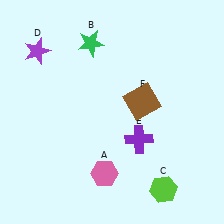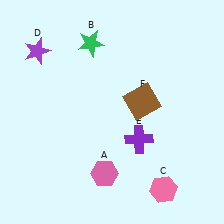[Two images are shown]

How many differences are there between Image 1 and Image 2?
There is 1 difference between the two images.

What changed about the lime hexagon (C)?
In Image 1, C is lime. In Image 2, it changed to pink.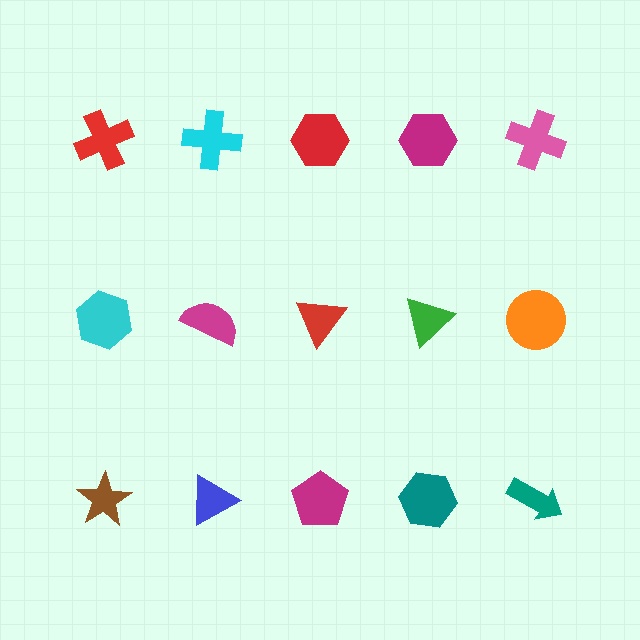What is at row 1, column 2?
A cyan cross.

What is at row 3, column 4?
A teal hexagon.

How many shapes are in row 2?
5 shapes.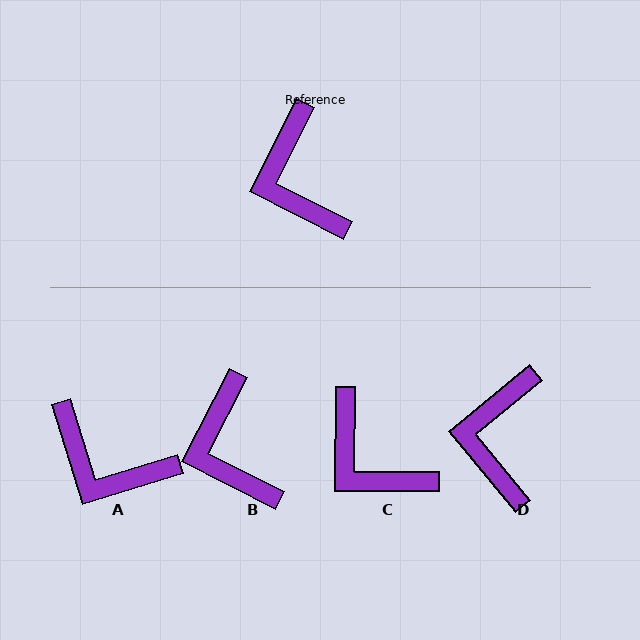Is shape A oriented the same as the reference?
No, it is off by about 44 degrees.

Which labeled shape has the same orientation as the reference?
B.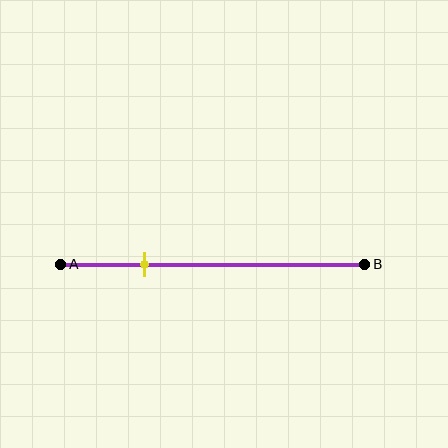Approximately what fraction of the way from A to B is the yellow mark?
The yellow mark is approximately 30% of the way from A to B.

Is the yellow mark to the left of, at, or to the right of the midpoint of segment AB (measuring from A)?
The yellow mark is to the left of the midpoint of segment AB.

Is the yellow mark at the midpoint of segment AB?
No, the mark is at about 30% from A, not at the 50% midpoint.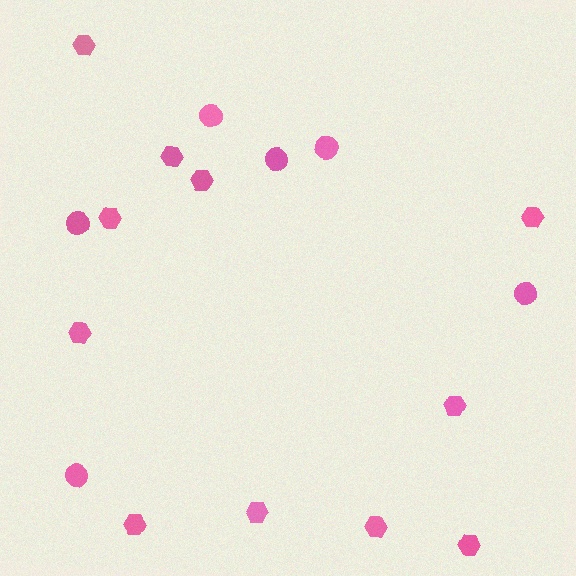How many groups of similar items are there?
There are 2 groups: one group of hexagons (11) and one group of circles (6).